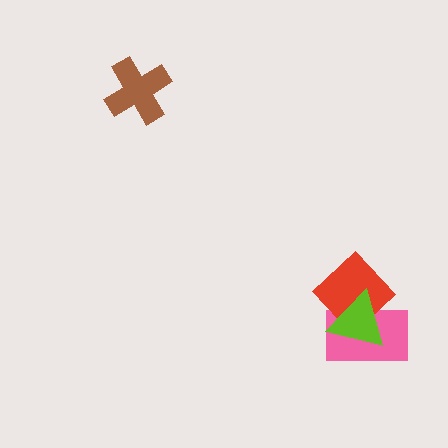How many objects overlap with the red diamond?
2 objects overlap with the red diamond.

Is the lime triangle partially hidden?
No, no other shape covers it.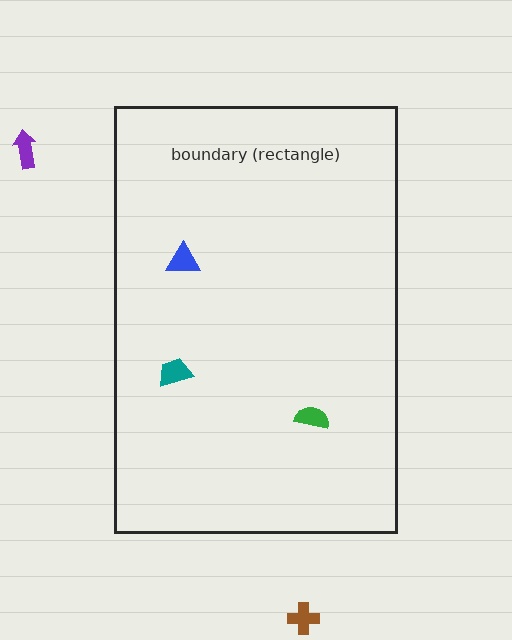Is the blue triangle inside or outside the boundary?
Inside.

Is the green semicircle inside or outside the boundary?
Inside.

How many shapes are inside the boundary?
3 inside, 2 outside.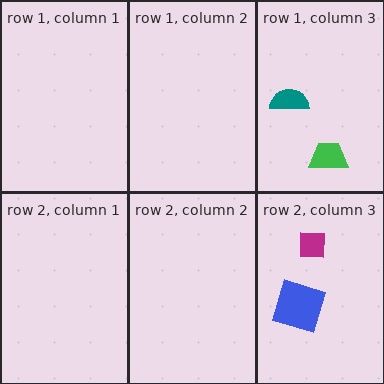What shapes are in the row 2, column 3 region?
The magenta square, the blue square.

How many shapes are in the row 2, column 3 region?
2.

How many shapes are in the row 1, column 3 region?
2.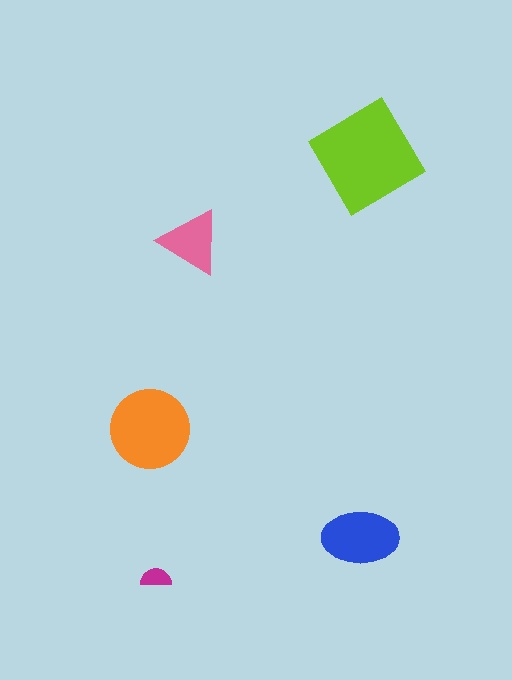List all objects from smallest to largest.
The magenta semicircle, the pink triangle, the blue ellipse, the orange circle, the lime diamond.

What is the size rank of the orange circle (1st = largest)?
2nd.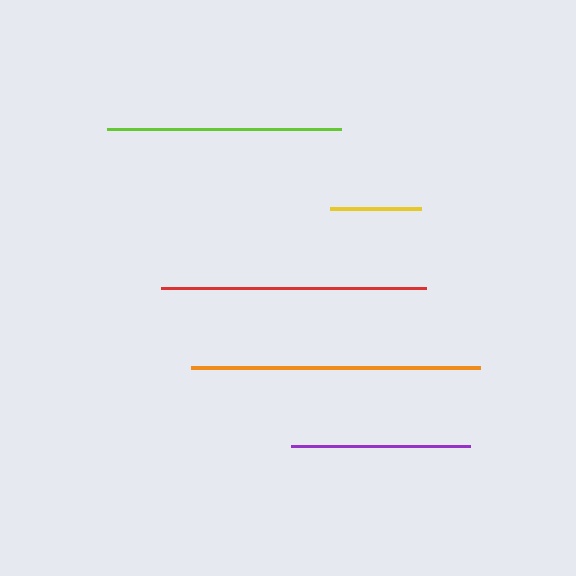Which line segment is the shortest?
The yellow line is the shortest at approximately 91 pixels.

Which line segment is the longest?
The orange line is the longest at approximately 289 pixels.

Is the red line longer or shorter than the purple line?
The red line is longer than the purple line.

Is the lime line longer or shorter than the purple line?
The lime line is longer than the purple line.